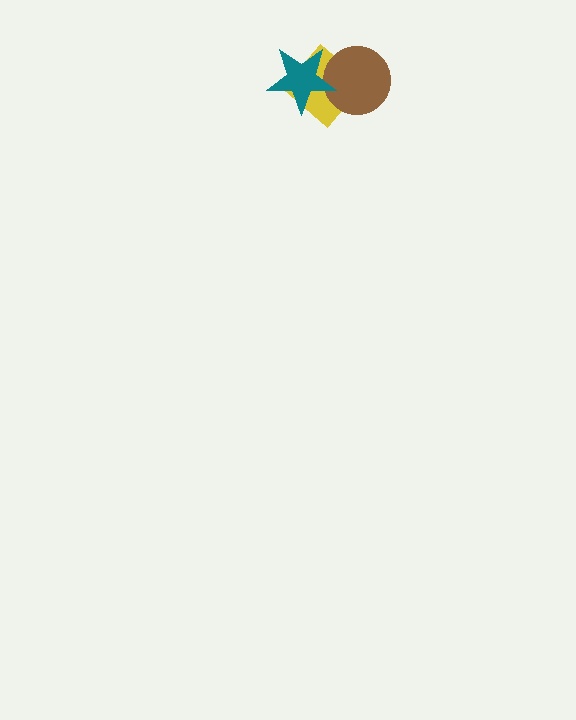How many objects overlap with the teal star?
2 objects overlap with the teal star.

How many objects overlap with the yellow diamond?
2 objects overlap with the yellow diamond.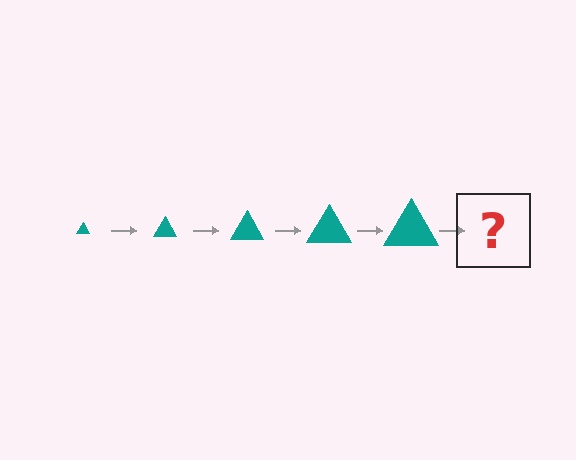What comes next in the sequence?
The next element should be a teal triangle, larger than the previous one.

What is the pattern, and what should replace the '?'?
The pattern is that the triangle gets progressively larger each step. The '?' should be a teal triangle, larger than the previous one.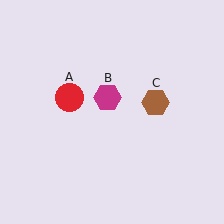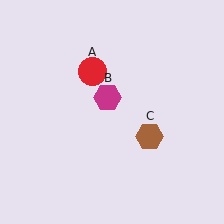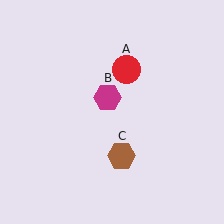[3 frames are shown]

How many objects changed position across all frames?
2 objects changed position: red circle (object A), brown hexagon (object C).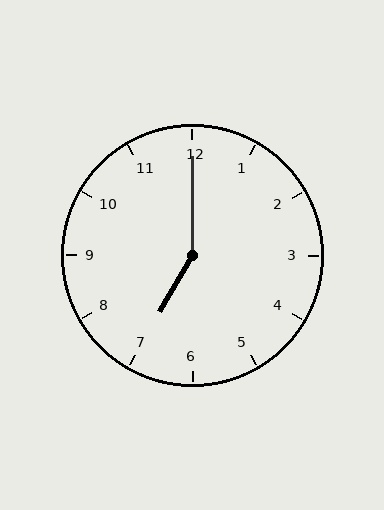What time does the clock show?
7:00.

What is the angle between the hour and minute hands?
Approximately 150 degrees.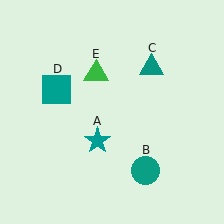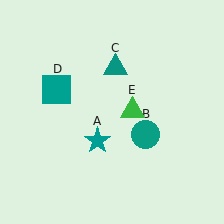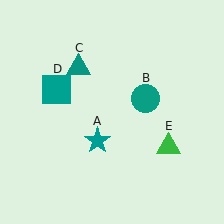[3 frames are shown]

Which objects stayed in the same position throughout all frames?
Teal star (object A) and teal square (object D) remained stationary.